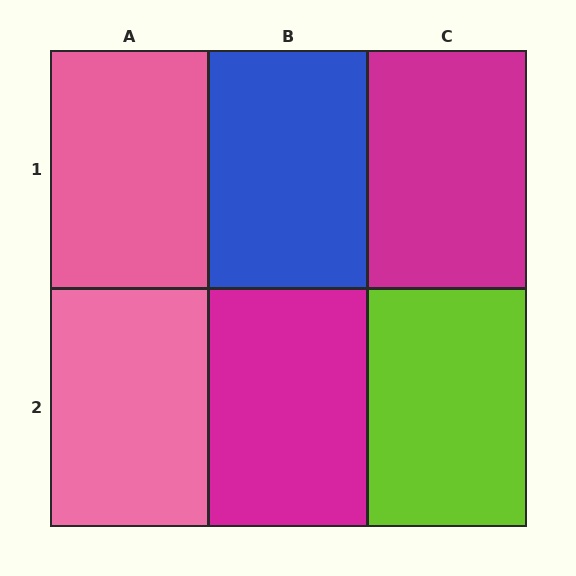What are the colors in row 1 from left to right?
Pink, blue, magenta.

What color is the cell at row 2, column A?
Pink.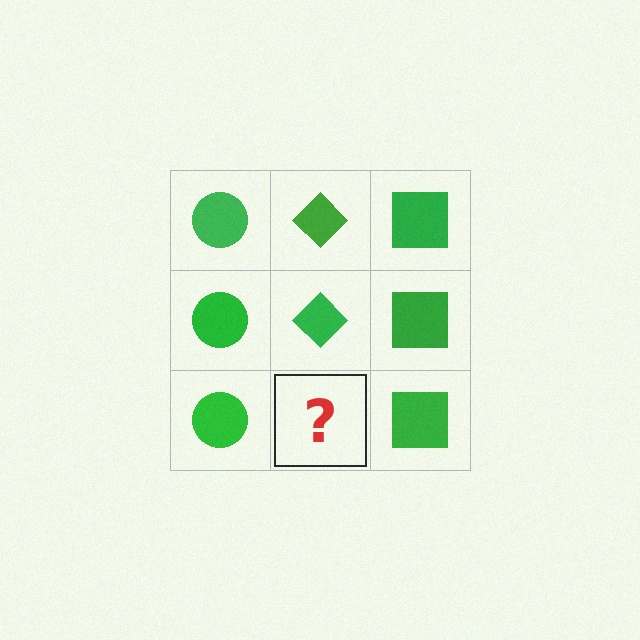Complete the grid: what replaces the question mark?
The question mark should be replaced with a green diamond.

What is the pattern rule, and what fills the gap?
The rule is that each column has a consistent shape. The gap should be filled with a green diamond.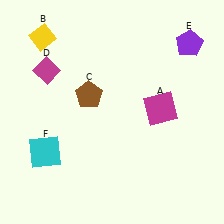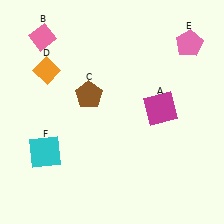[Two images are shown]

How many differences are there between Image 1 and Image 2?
There are 3 differences between the two images.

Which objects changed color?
B changed from yellow to pink. D changed from magenta to orange. E changed from purple to pink.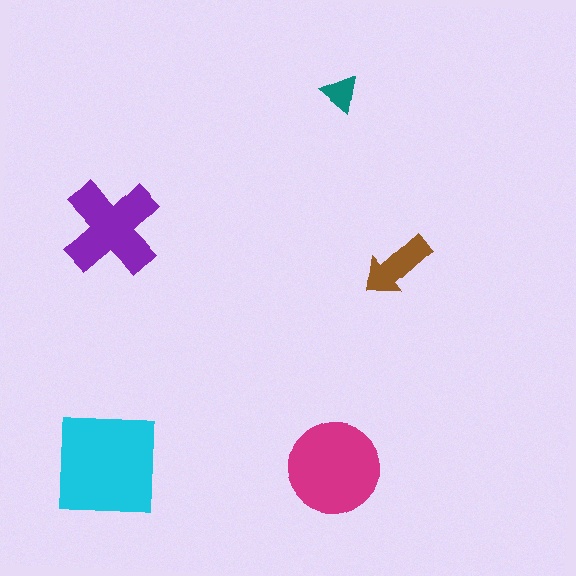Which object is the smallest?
The teal triangle.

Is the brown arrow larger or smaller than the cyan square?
Smaller.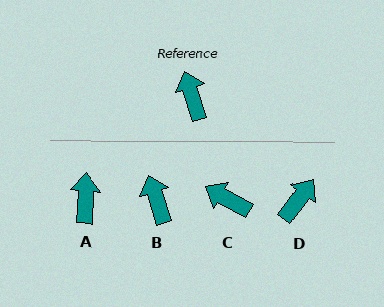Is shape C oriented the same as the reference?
No, it is off by about 44 degrees.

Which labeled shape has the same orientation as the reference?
B.